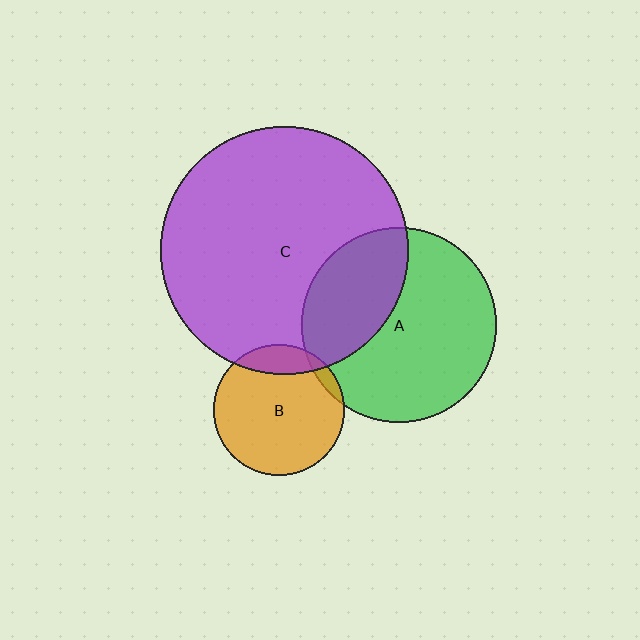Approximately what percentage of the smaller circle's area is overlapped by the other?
Approximately 5%.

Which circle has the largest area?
Circle C (purple).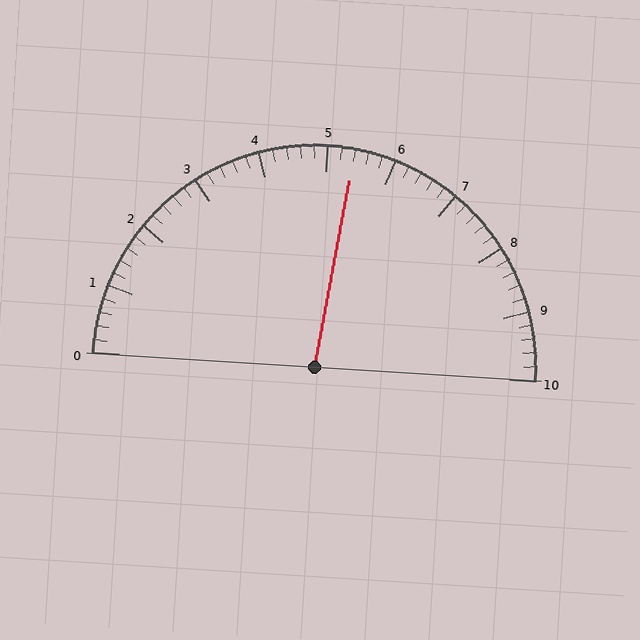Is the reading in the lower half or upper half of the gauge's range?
The reading is in the upper half of the range (0 to 10).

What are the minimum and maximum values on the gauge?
The gauge ranges from 0 to 10.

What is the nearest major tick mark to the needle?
The nearest major tick mark is 5.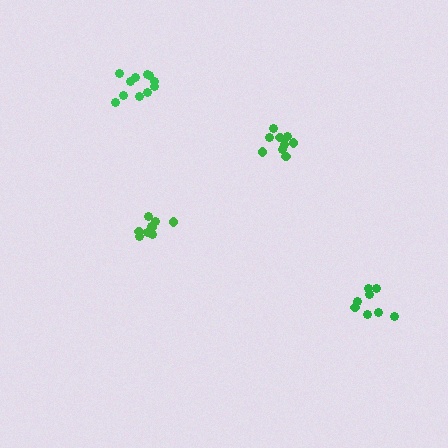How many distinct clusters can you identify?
There are 4 distinct clusters.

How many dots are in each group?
Group 1: 9 dots, Group 2: 9 dots, Group 3: 11 dots, Group 4: 8 dots (37 total).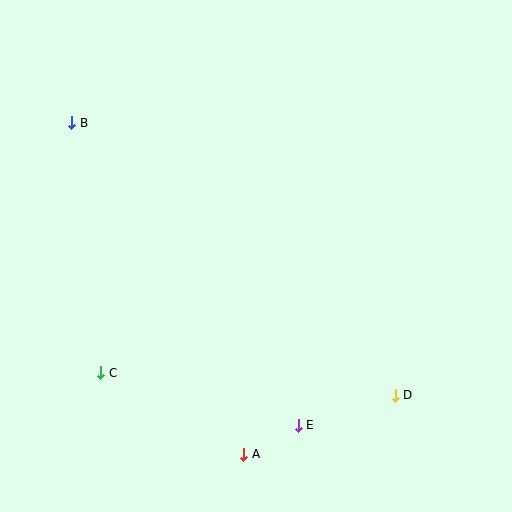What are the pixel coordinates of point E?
Point E is at (298, 425).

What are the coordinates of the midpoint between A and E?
The midpoint between A and E is at (271, 440).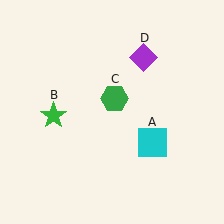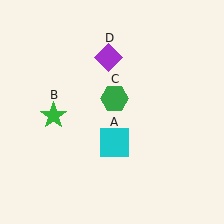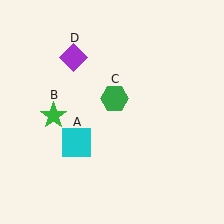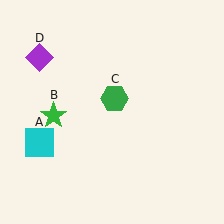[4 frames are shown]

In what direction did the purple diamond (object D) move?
The purple diamond (object D) moved left.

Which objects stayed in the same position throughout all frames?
Green star (object B) and green hexagon (object C) remained stationary.